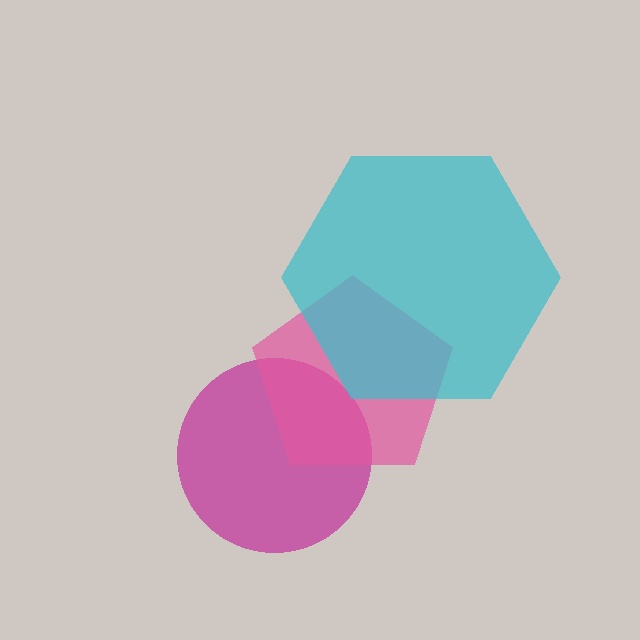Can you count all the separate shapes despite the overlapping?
Yes, there are 3 separate shapes.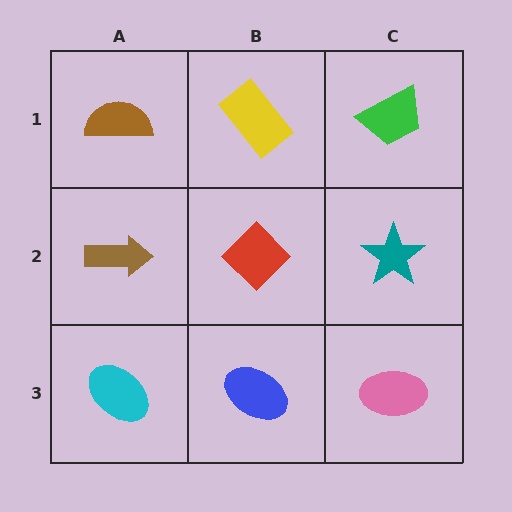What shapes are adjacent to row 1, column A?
A brown arrow (row 2, column A), a yellow rectangle (row 1, column B).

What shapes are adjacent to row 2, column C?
A green trapezoid (row 1, column C), a pink ellipse (row 3, column C), a red diamond (row 2, column B).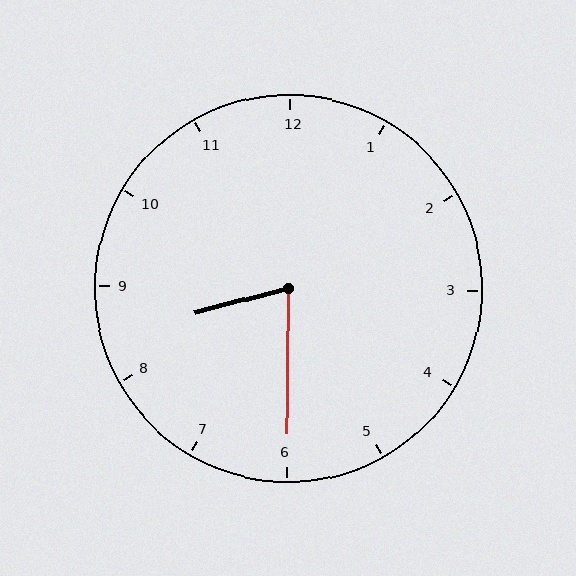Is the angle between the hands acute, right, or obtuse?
It is acute.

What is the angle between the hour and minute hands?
Approximately 75 degrees.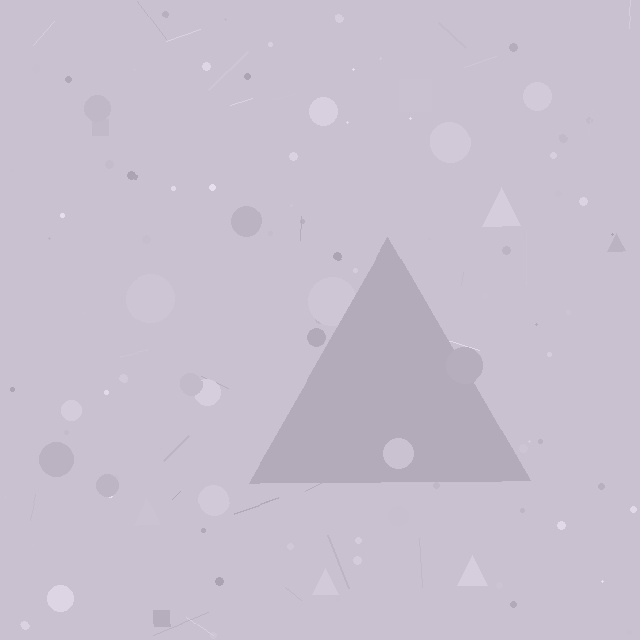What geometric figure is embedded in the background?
A triangle is embedded in the background.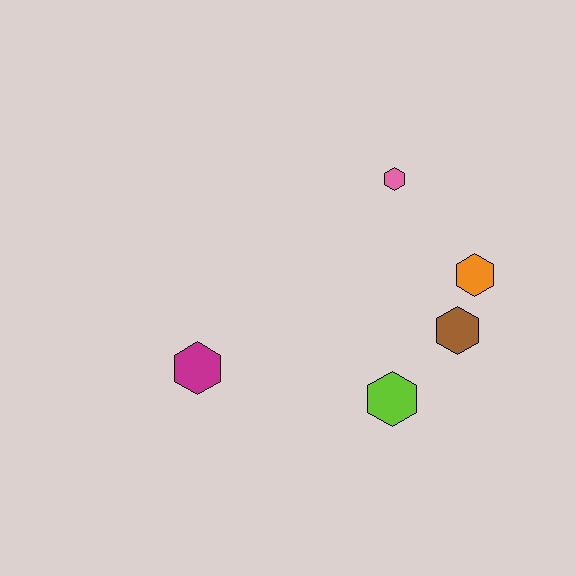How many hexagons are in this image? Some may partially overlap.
There are 5 hexagons.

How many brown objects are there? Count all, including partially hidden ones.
There is 1 brown object.